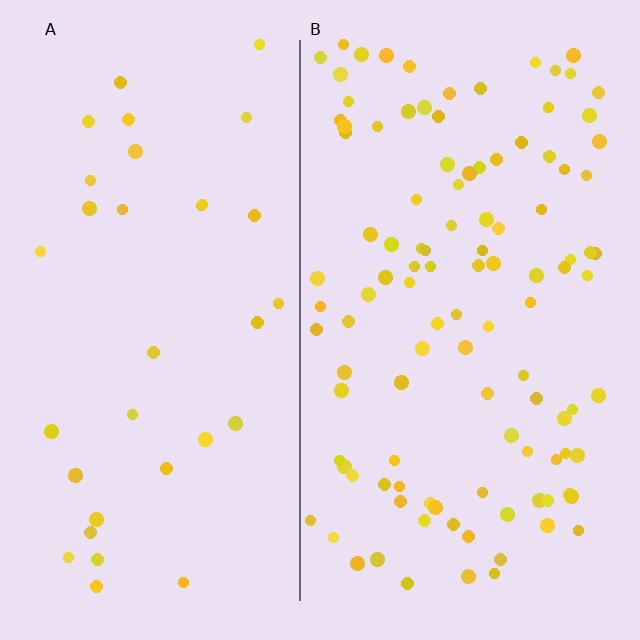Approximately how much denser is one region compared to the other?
Approximately 3.3× — region B over region A.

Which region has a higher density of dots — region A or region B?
B (the right).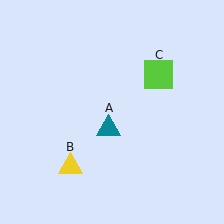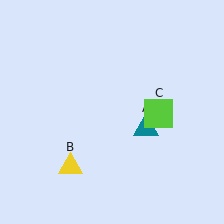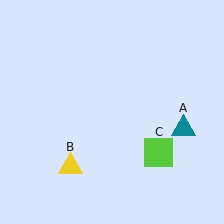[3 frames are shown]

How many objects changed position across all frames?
2 objects changed position: teal triangle (object A), lime square (object C).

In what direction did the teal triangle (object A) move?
The teal triangle (object A) moved right.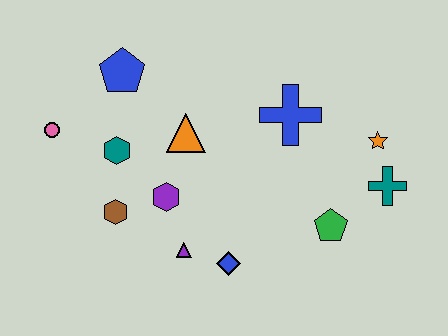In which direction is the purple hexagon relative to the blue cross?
The purple hexagon is to the left of the blue cross.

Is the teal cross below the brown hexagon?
No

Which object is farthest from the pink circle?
The teal cross is farthest from the pink circle.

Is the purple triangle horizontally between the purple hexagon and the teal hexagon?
No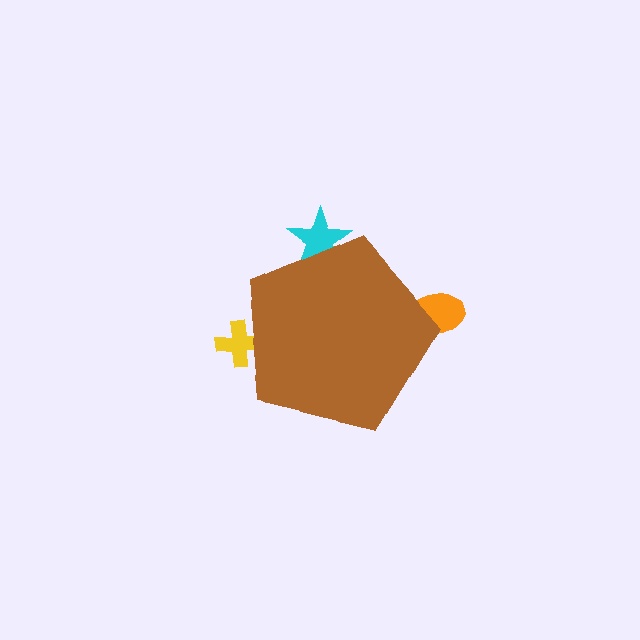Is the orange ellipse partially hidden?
Yes, the orange ellipse is partially hidden behind the brown pentagon.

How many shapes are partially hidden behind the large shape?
3 shapes are partially hidden.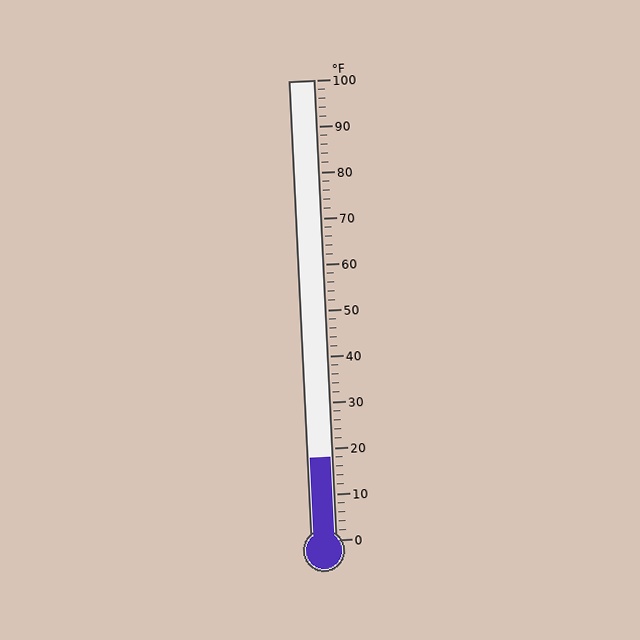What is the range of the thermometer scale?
The thermometer scale ranges from 0°F to 100°F.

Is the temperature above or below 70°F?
The temperature is below 70°F.